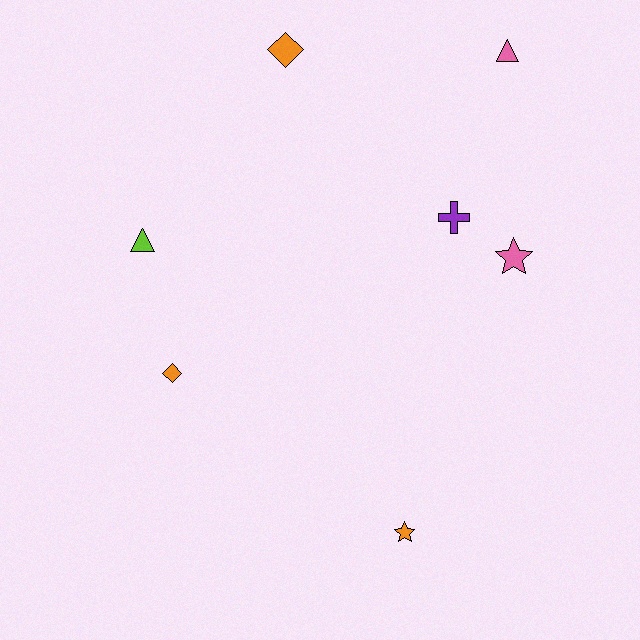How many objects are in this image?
There are 7 objects.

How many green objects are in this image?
There are no green objects.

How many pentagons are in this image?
There are no pentagons.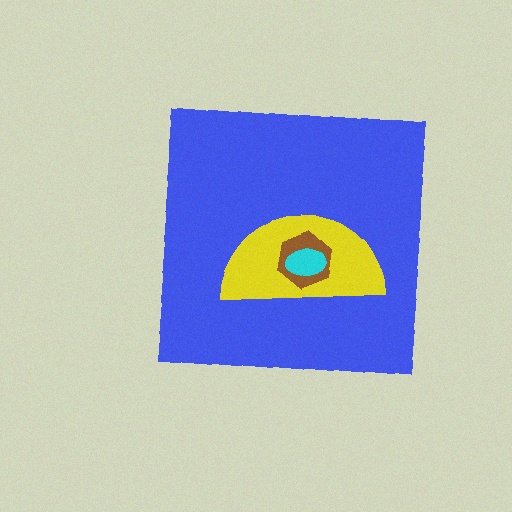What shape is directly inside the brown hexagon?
The cyan ellipse.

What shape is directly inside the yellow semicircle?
The brown hexagon.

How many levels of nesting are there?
4.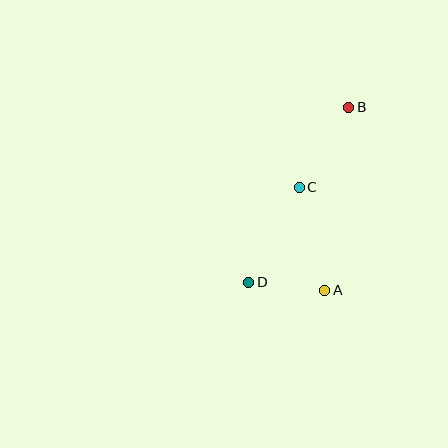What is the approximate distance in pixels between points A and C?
The distance between A and C is approximately 106 pixels.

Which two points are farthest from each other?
Points B and D are farthest from each other.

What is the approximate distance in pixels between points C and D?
The distance between C and D is approximately 108 pixels.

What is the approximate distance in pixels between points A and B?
The distance between A and B is approximately 184 pixels.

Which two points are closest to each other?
Points A and D are closest to each other.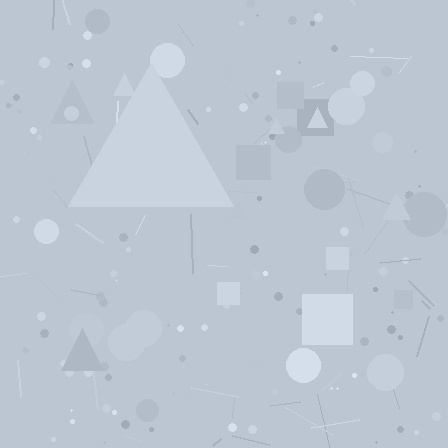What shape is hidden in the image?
A triangle is hidden in the image.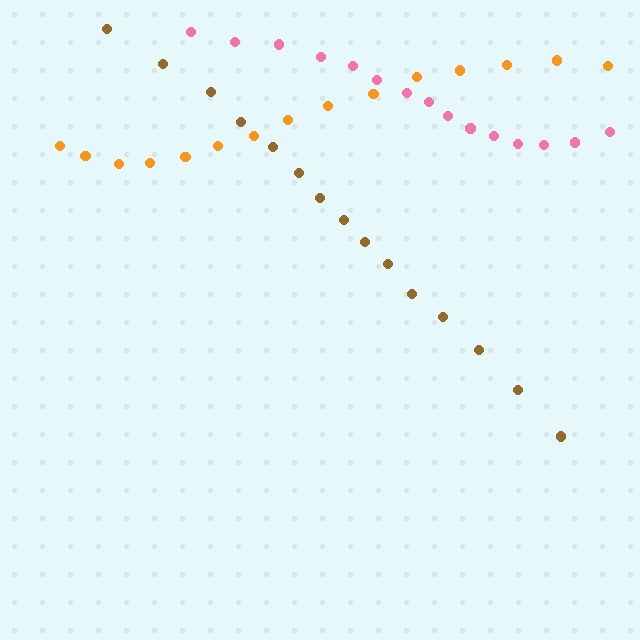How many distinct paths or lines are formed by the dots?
There are 3 distinct paths.